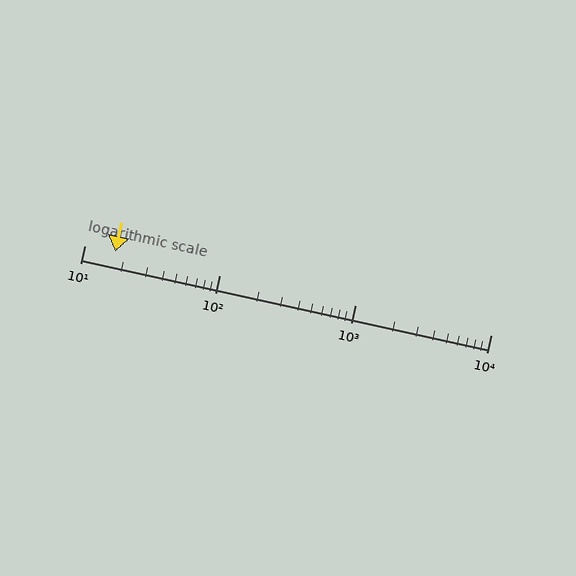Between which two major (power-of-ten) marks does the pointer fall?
The pointer is between 10 and 100.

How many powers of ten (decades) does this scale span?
The scale spans 3 decades, from 10 to 10000.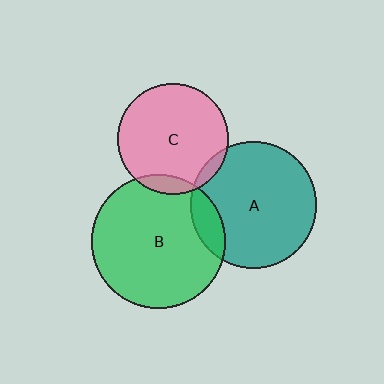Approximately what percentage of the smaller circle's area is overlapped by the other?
Approximately 5%.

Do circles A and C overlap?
Yes.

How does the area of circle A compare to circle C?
Approximately 1.3 times.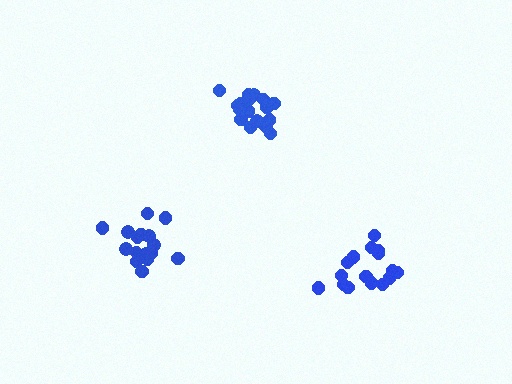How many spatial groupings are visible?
There are 3 spatial groupings.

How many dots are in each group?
Group 1: 18 dots, Group 2: 16 dots, Group 3: 16 dots (50 total).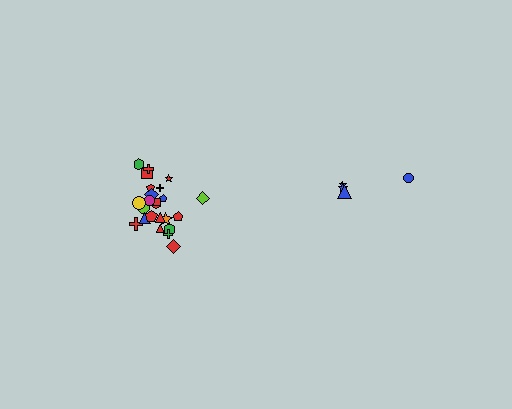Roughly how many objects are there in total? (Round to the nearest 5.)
Roughly 30 objects in total.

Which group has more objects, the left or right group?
The left group.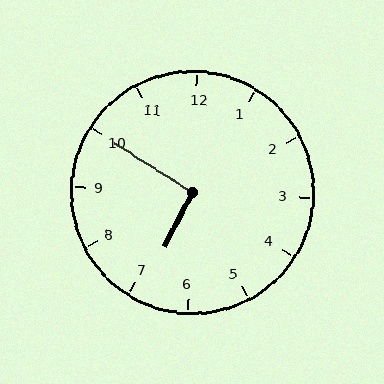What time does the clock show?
6:50.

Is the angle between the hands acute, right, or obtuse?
It is right.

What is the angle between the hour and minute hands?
Approximately 95 degrees.